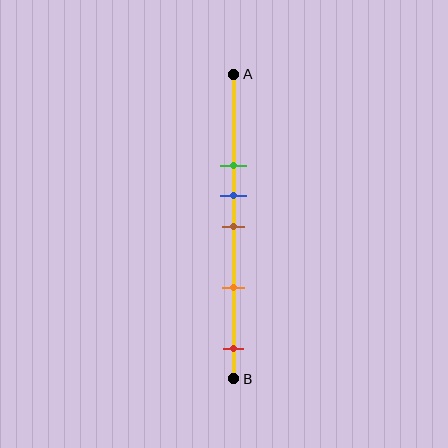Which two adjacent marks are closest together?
The blue and brown marks are the closest adjacent pair.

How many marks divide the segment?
There are 5 marks dividing the segment.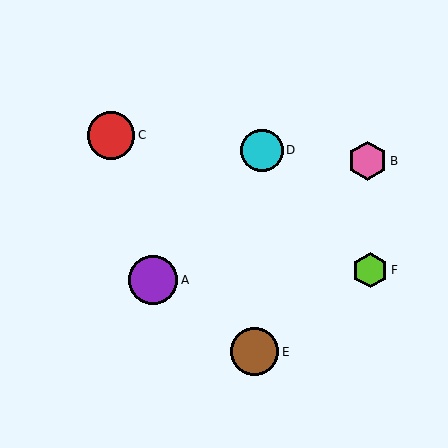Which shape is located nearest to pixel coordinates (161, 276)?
The purple circle (labeled A) at (153, 280) is nearest to that location.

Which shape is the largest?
The purple circle (labeled A) is the largest.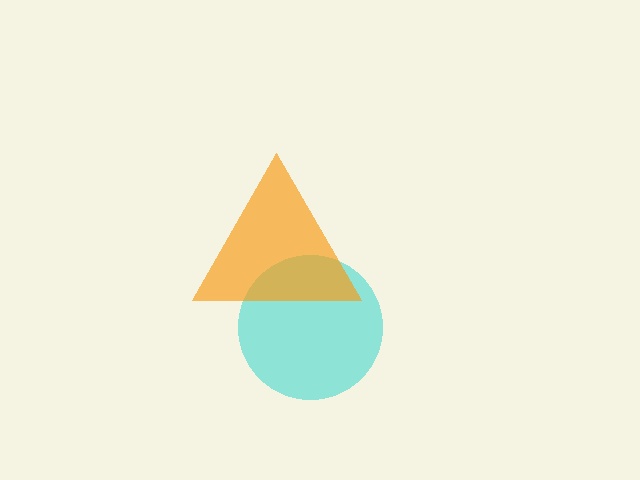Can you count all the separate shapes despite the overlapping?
Yes, there are 2 separate shapes.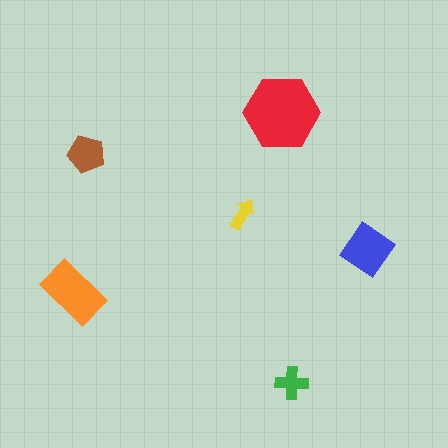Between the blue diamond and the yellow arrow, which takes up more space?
The blue diamond.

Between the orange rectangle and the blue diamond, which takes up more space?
The orange rectangle.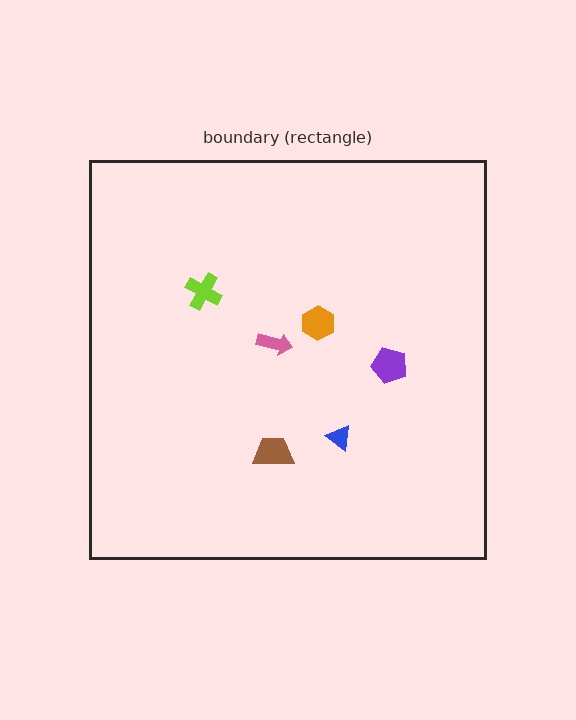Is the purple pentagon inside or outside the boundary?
Inside.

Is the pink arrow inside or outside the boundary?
Inside.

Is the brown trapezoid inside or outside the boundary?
Inside.